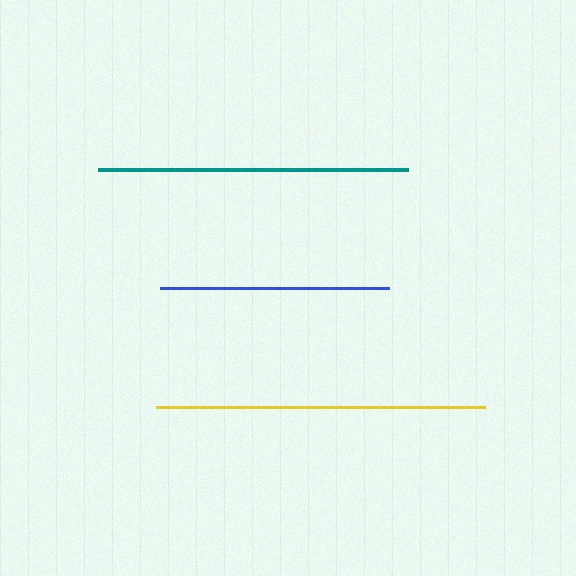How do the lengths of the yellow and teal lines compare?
The yellow and teal lines are approximately the same length.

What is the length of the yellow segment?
The yellow segment is approximately 329 pixels long.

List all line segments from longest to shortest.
From longest to shortest: yellow, teal, blue.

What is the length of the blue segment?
The blue segment is approximately 229 pixels long.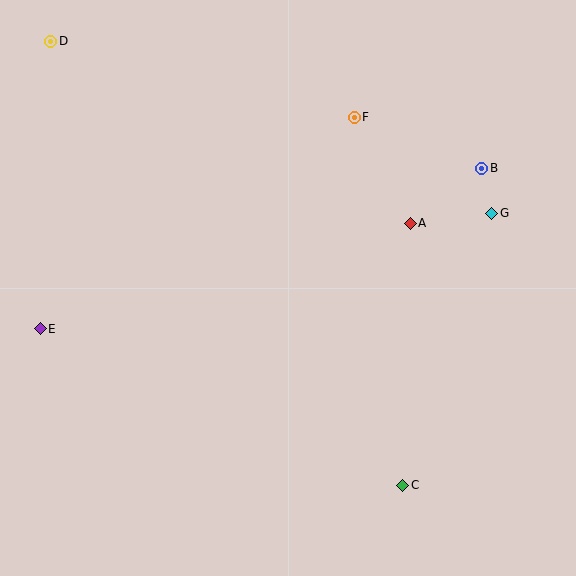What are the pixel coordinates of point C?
Point C is at (403, 485).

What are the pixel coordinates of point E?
Point E is at (40, 329).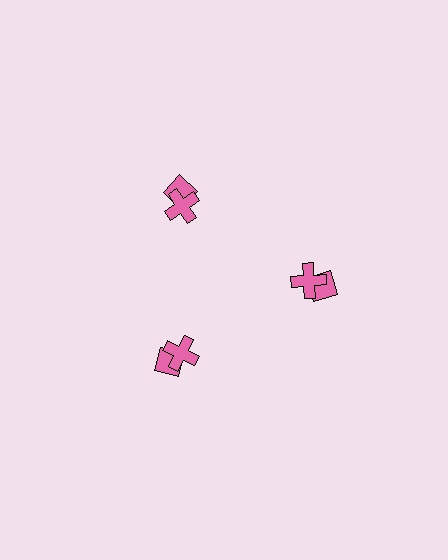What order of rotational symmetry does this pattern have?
This pattern has 3-fold rotational symmetry.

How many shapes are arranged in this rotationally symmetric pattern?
There are 6 shapes, arranged in 3 groups of 2.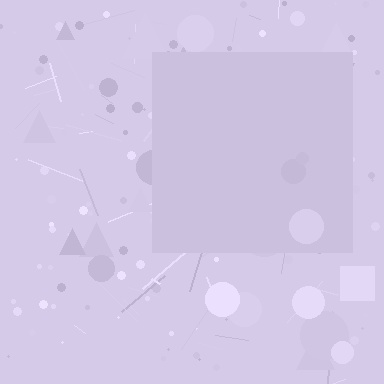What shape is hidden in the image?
A square is hidden in the image.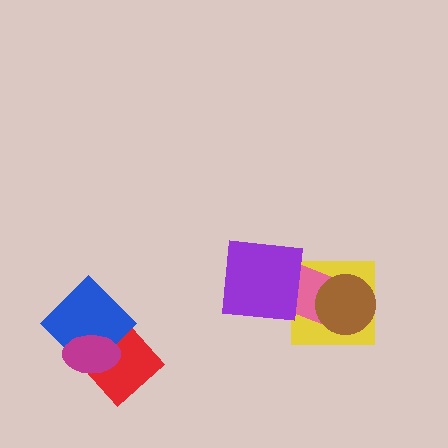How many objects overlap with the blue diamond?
2 objects overlap with the blue diamond.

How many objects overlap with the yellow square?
2 objects overlap with the yellow square.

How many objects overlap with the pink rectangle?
3 objects overlap with the pink rectangle.